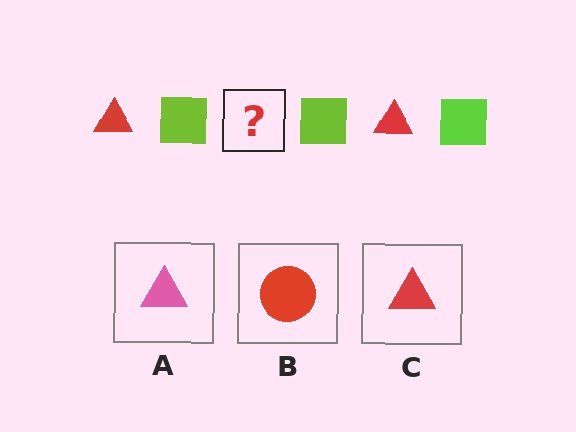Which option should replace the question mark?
Option C.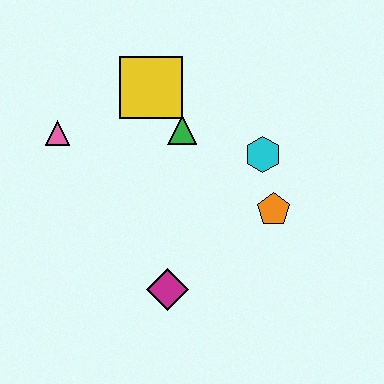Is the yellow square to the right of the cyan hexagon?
No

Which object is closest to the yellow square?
The green triangle is closest to the yellow square.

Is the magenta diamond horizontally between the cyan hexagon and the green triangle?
No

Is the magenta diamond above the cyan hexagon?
No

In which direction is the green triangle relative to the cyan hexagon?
The green triangle is to the left of the cyan hexagon.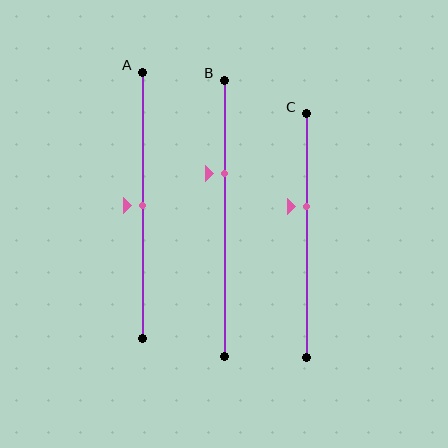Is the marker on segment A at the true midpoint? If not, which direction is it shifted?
Yes, the marker on segment A is at the true midpoint.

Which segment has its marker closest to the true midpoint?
Segment A has its marker closest to the true midpoint.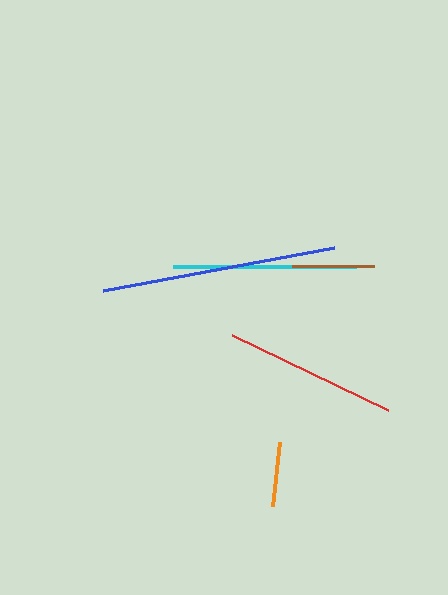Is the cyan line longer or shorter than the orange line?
The cyan line is longer than the orange line.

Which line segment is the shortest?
The orange line is the shortest at approximately 65 pixels.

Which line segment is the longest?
The blue line is the longest at approximately 235 pixels.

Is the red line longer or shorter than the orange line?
The red line is longer than the orange line.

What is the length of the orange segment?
The orange segment is approximately 65 pixels long.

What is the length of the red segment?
The red segment is approximately 173 pixels long.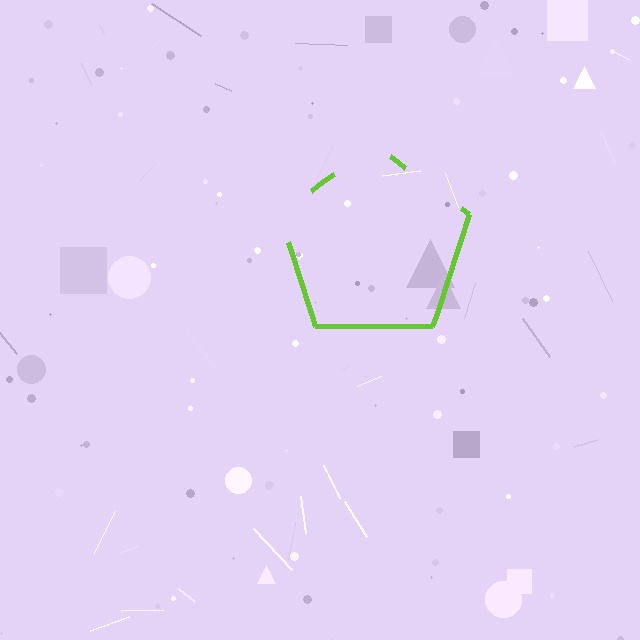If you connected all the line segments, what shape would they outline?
They would outline a pentagon.